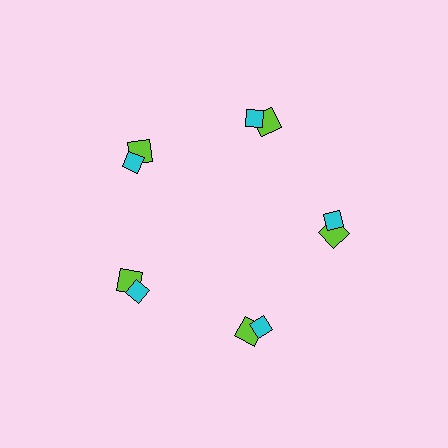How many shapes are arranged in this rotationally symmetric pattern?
There are 10 shapes, arranged in 5 groups of 2.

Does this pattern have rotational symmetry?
Yes, this pattern has 5-fold rotational symmetry. It looks the same after rotating 72 degrees around the center.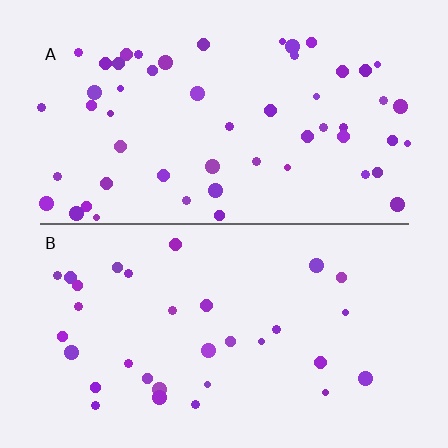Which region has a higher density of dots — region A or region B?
A (the top).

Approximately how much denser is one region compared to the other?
Approximately 1.7× — region A over region B.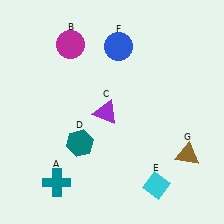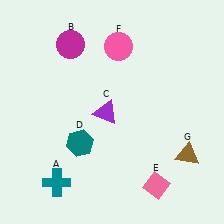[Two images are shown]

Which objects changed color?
E changed from cyan to pink. F changed from blue to pink.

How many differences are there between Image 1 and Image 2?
There are 2 differences between the two images.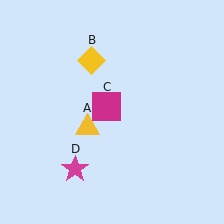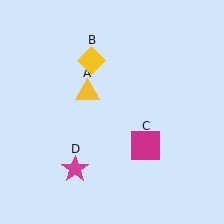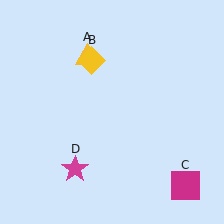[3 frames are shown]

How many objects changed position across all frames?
2 objects changed position: yellow triangle (object A), magenta square (object C).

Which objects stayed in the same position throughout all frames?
Yellow diamond (object B) and magenta star (object D) remained stationary.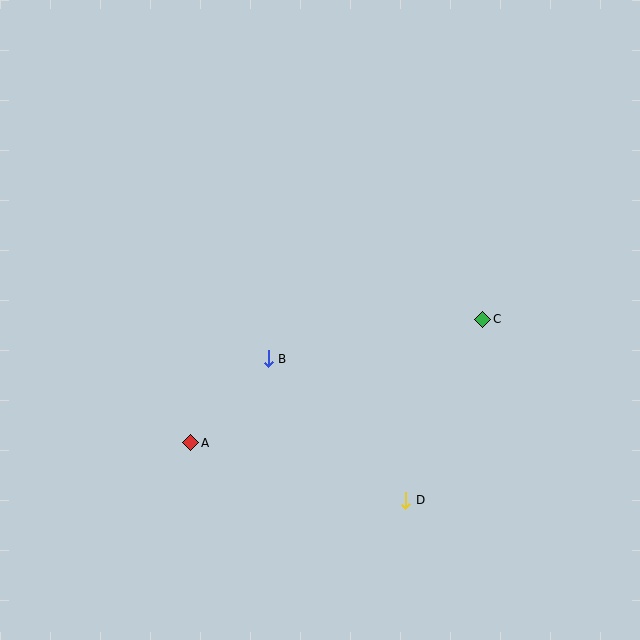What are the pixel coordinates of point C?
Point C is at (483, 319).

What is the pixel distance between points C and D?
The distance between C and D is 197 pixels.